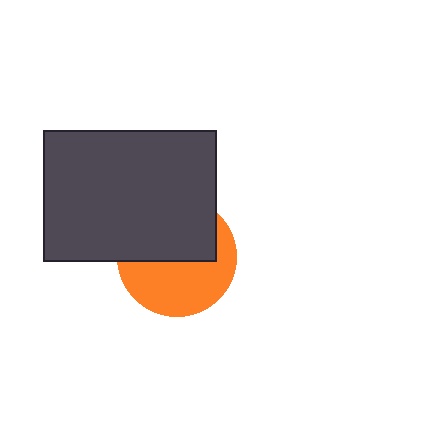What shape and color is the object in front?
The object in front is a dark gray rectangle.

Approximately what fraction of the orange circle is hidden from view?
Roughly 49% of the orange circle is hidden behind the dark gray rectangle.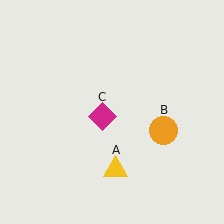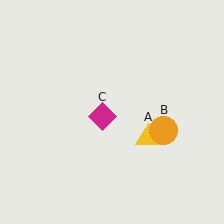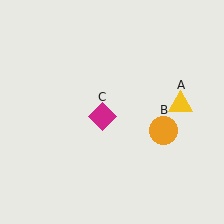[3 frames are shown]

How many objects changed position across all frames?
1 object changed position: yellow triangle (object A).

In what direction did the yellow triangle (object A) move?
The yellow triangle (object A) moved up and to the right.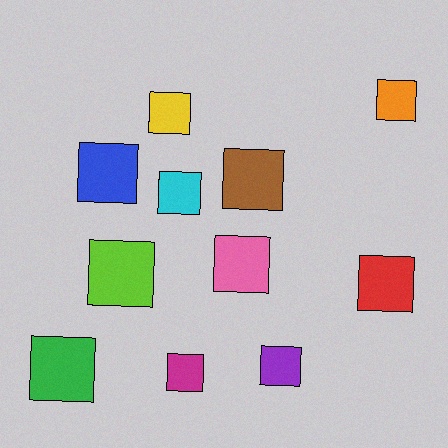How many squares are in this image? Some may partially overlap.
There are 11 squares.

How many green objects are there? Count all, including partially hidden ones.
There is 1 green object.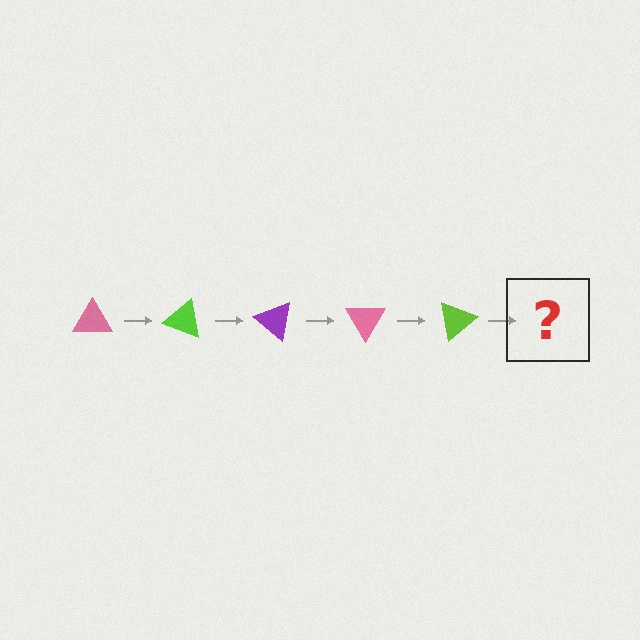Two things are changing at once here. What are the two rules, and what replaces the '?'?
The two rules are that it rotates 20 degrees each step and the color cycles through pink, lime, and purple. The '?' should be a purple triangle, rotated 100 degrees from the start.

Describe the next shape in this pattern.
It should be a purple triangle, rotated 100 degrees from the start.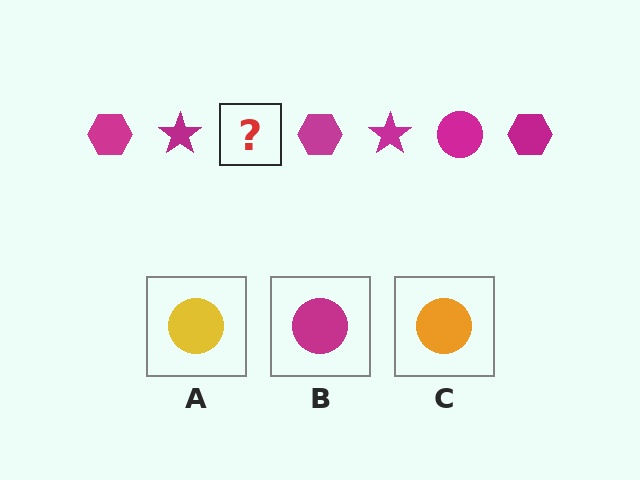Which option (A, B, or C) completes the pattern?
B.